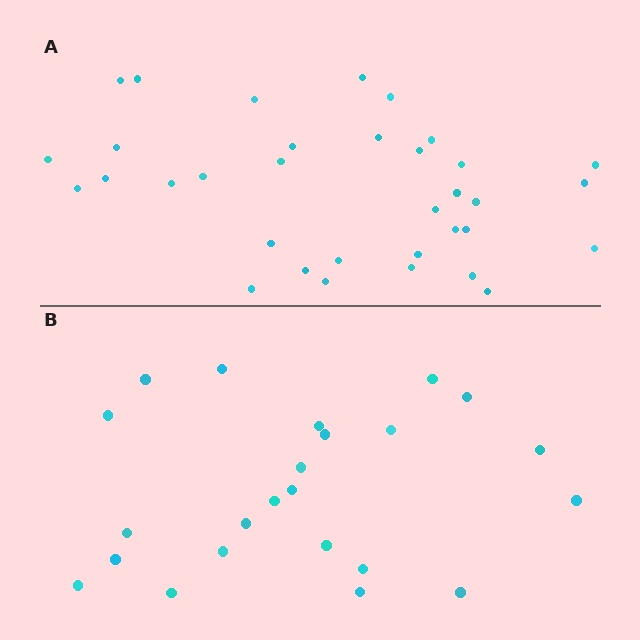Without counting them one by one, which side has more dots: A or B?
Region A (the top region) has more dots.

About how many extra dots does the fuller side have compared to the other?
Region A has roughly 12 or so more dots than region B.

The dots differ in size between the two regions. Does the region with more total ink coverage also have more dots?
No. Region B has more total ink coverage because its dots are larger, but region A actually contains more individual dots. Total area can be misleading — the number of items is what matters here.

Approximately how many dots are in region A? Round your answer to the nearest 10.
About 30 dots. (The exact count is 34, which rounds to 30.)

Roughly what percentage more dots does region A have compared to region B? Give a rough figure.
About 50% more.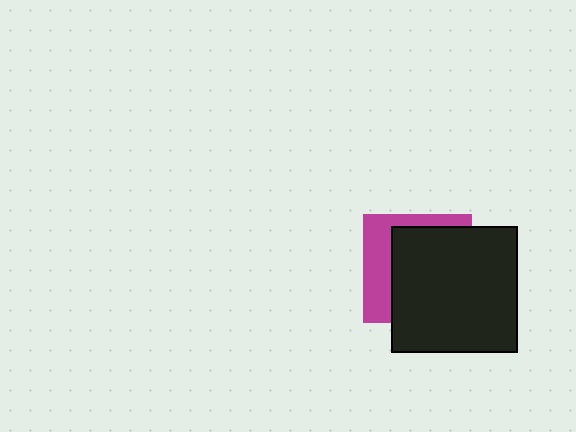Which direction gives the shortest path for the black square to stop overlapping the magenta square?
Moving right gives the shortest separation.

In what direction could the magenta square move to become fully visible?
The magenta square could move left. That would shift it out from behind the black square entirely.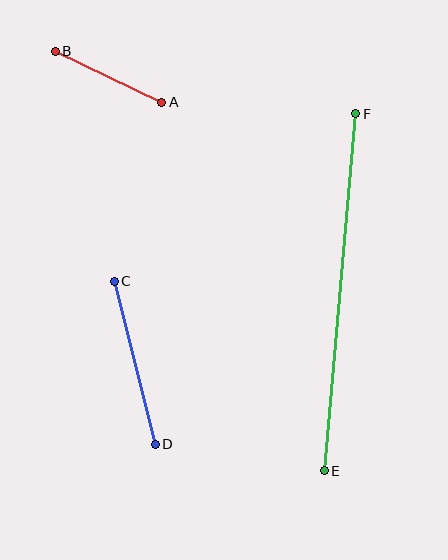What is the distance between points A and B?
The distance is approximately 118 pixels.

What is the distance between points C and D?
The distance is approximately 168 pixels.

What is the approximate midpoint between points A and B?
The midpoint is at approximately (109, 77) pixels.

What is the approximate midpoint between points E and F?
The midpoint is at approximately (340, 292) pixels.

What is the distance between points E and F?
The distance is approximately 358 pixels.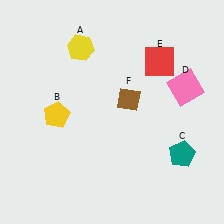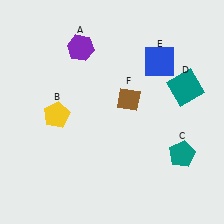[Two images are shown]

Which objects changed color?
A changed from yellow to purple. D changed from pink to teal. E changed from red to blue.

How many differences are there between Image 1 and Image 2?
There are 3 differences between the two images.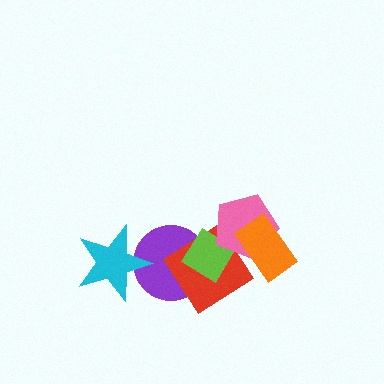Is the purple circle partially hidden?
Yes, it is partially covered by another shape.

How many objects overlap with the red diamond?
3 objects overlap with the red diamond.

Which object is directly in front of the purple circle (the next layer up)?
The red diamond is directly in front of the purple circle.